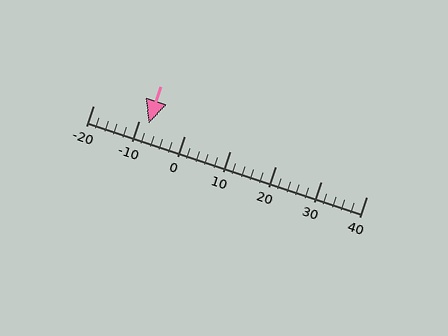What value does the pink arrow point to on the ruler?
The pink arrow points to approximately -8.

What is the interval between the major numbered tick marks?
The major tick marks are spaced 10 units apart.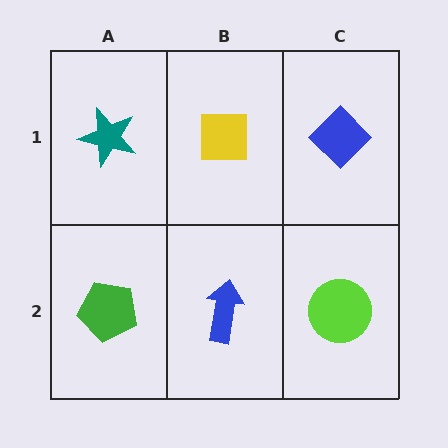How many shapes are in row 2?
3 shapes.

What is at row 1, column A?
A teal star.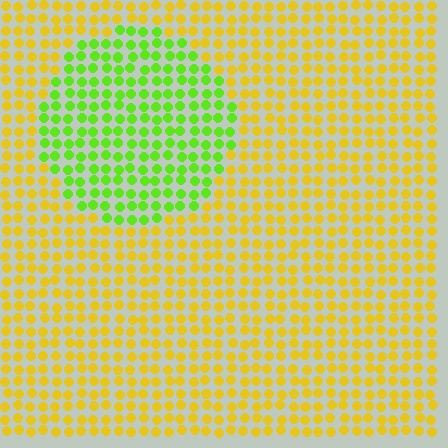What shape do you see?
I see a circle.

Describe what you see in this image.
The image is filled with small yellow elements in a uniform arrangement. A circle-shaped region is visible where the elements are tinted to a slightly different hue, forming a subtle color boundary.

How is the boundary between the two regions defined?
The boundary is defined purely by a slight shift in hue (about 51 degrees). Spacing, size, and orientation are identical on both sides.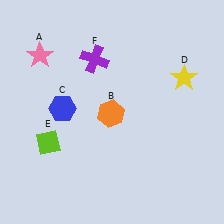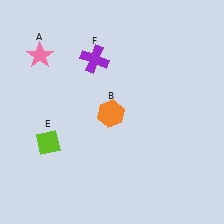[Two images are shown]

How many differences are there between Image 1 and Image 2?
There are 2 differences between the two images.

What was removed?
The blue hexagon (C), the yellow star (D) were removed in Image 2.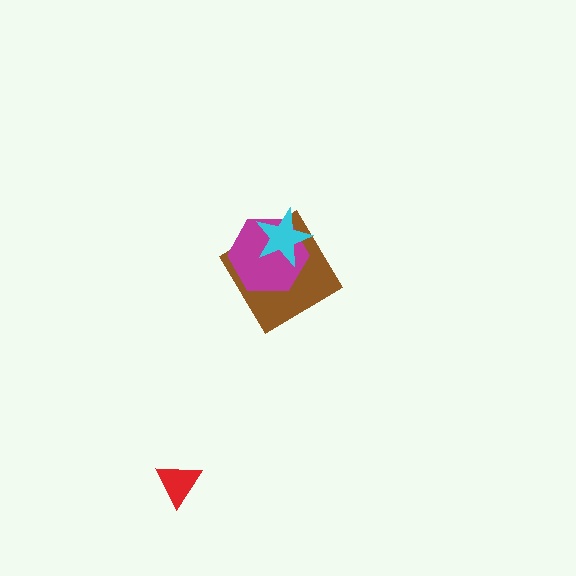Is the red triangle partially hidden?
No, no other shape covers it.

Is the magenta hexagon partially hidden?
Yes, it is partially covered by another shape.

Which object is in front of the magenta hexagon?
The cyan star is in front of the magenta hexagon.